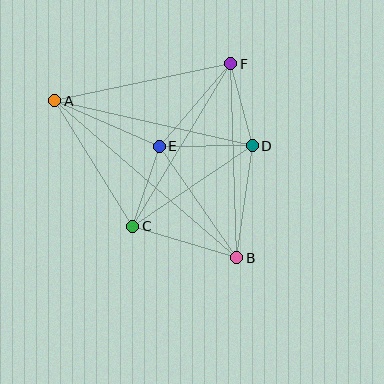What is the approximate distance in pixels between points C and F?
The distance between C and F is approximately 190 pixels.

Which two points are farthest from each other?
Points A and B are farthest from each other.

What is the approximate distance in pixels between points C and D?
The distance between C and D is approximately 144 pixels.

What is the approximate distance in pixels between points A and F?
The distance between A and F is approximately 180 pixels.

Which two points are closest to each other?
Points C and E are closest to each other.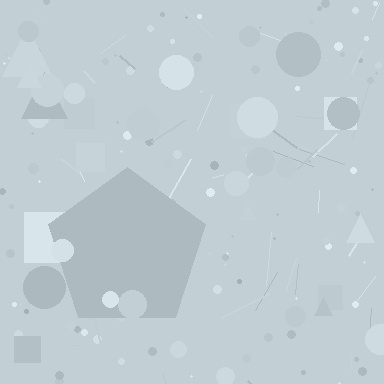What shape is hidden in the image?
A pentagon is hidden in the image.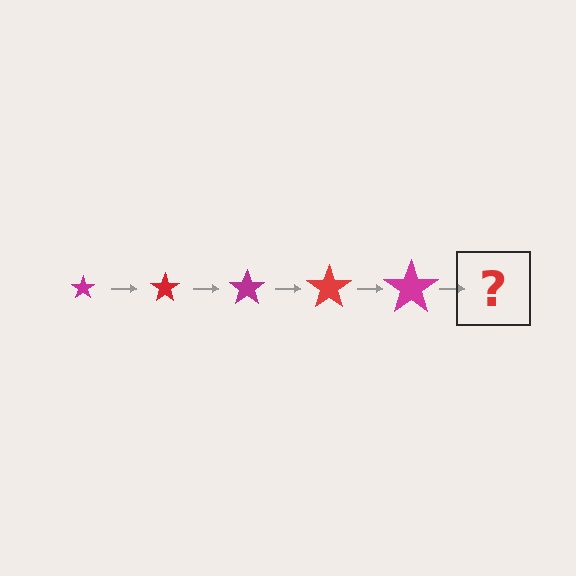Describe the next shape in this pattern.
It should be a red star, larger than the previous one.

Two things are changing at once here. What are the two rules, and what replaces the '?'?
The two rules are that the star grows larger each step and the color cycles through magenta and red. The '?' should be a red star, larger than the previous one.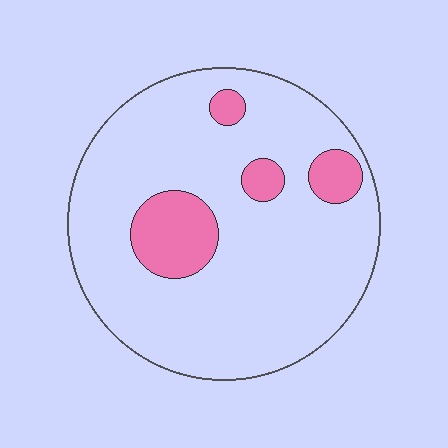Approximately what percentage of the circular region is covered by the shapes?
Approximately 15%.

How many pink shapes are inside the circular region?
4.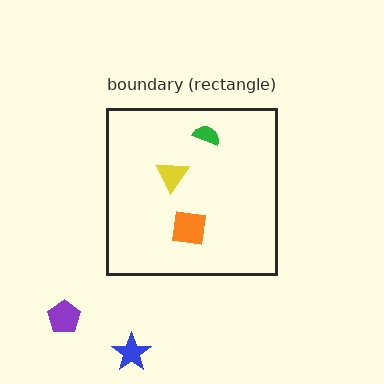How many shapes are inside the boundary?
3 inside, 2 outside.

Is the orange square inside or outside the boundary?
Inside.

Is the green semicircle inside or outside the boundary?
Inside.